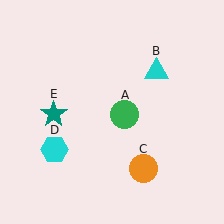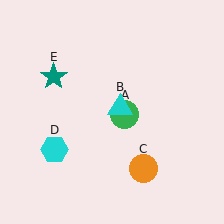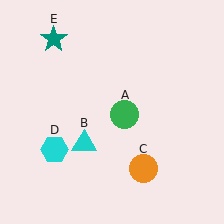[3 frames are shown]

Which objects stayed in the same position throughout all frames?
Green circle (object A) and orange circle (object C) and cyan hexagon (object D) remained stationary.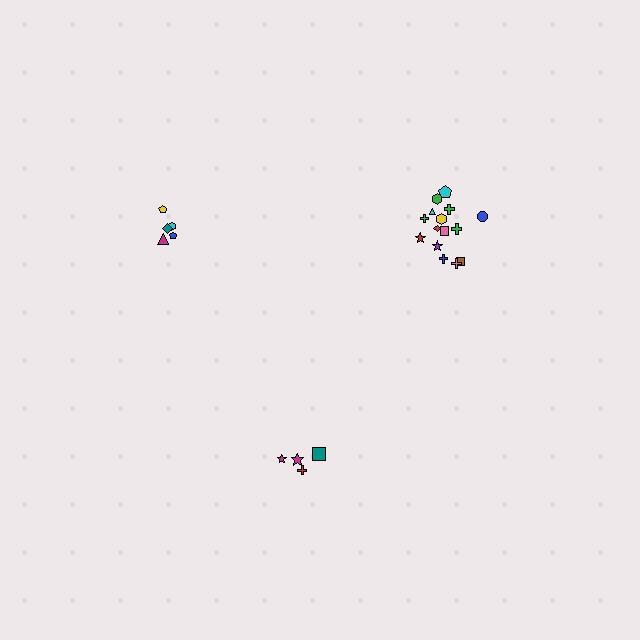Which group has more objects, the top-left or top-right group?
The top-right group.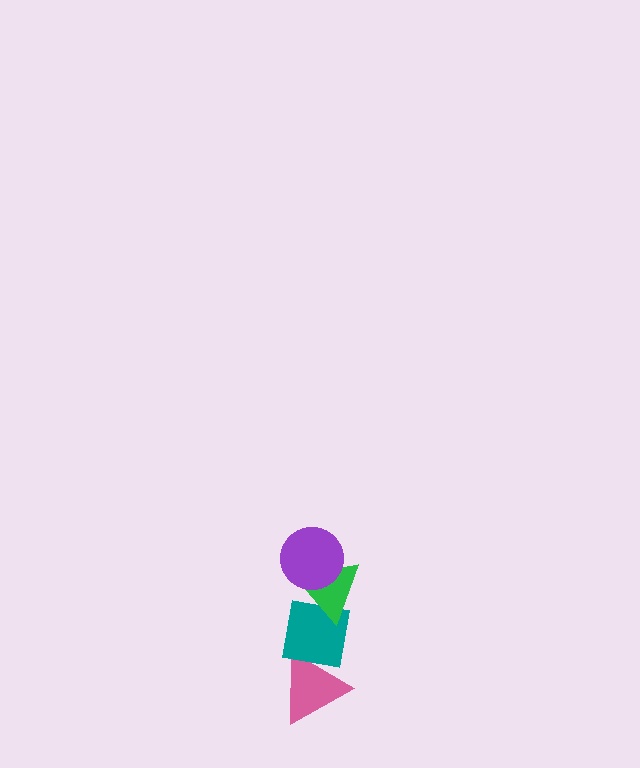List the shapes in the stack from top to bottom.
From top to bottom: the purple circle, the green triangle, the teal square, the pink triangle.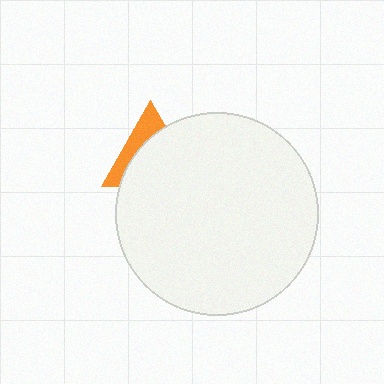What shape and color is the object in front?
The object in front is a white circle.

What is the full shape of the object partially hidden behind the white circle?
The partially hidden object is an orange triangle.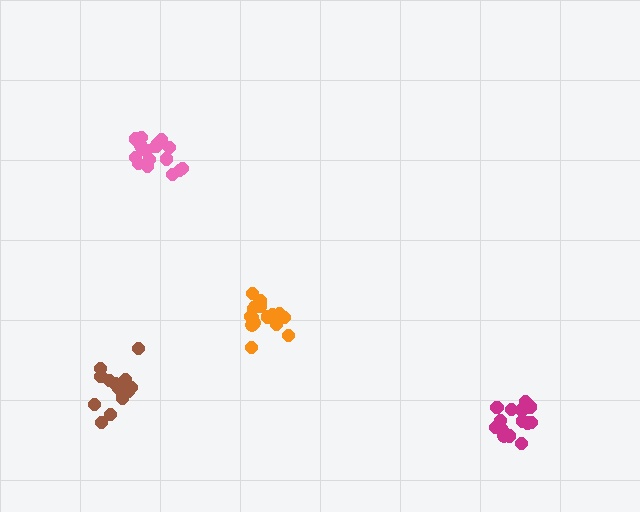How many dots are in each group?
Group 1: 16 dots, Group 2: 15 dots, Group 3: 18 dots, Group 4: 15 dots (64 total).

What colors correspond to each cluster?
The clusters are colored: pink, magenta, orange, brown.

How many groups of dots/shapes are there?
There are 4 groups.